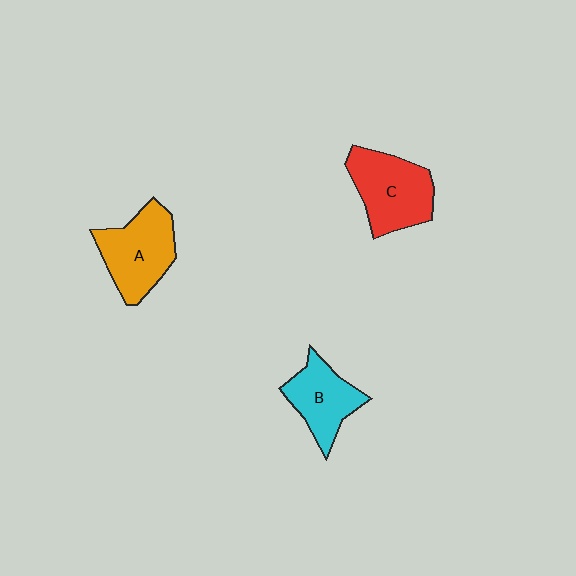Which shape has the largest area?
Shape C (red).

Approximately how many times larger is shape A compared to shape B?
Approximately 1.2 times.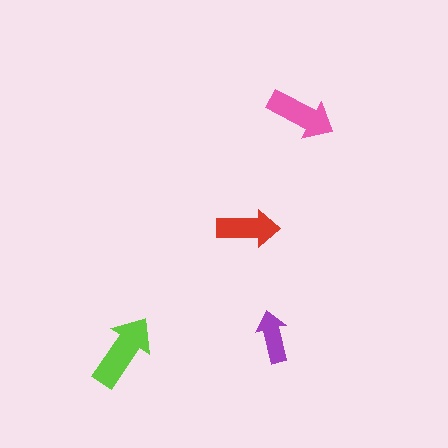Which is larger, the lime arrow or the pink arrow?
The lime one.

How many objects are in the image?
There are 4 objects in the image.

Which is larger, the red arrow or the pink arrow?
The pink one.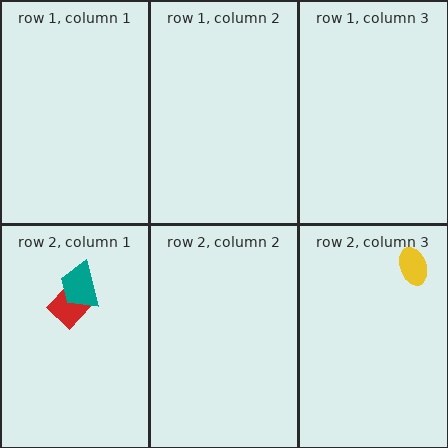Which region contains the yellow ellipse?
The row 2, column 3 region.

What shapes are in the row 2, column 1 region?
The red diamond, the teal trapezoid.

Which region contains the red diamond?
The row 2, column 1 region.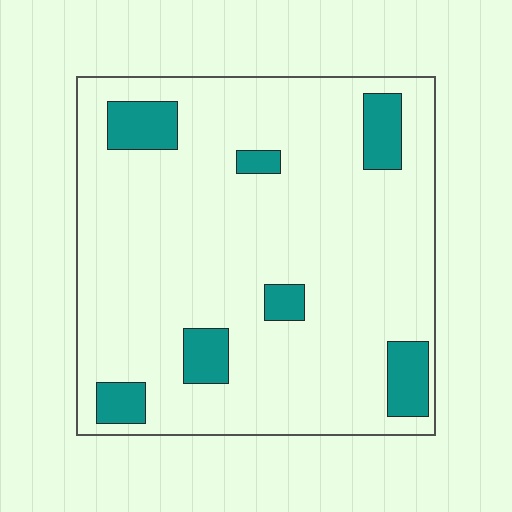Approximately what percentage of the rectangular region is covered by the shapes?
Approximately 15%.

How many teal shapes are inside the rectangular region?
7.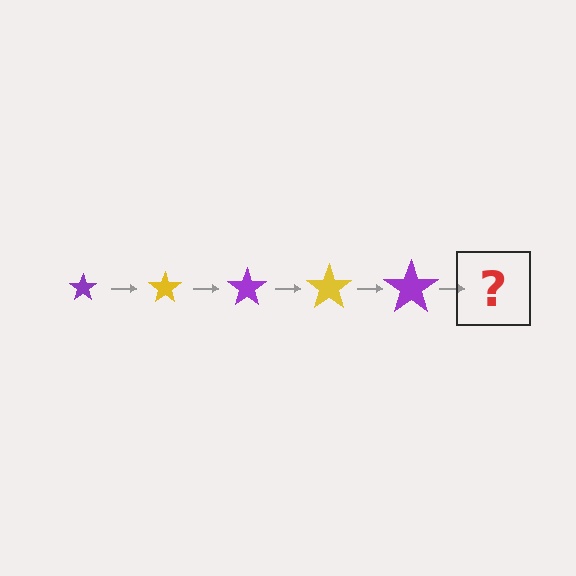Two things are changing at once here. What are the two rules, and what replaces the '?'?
The two rules are that the star grows larger each step and the color cycles through purple and yellow. The '?' should be a yellow star, larger than the previous one.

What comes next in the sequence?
The next element should be a yellow star, larger than the previous one.